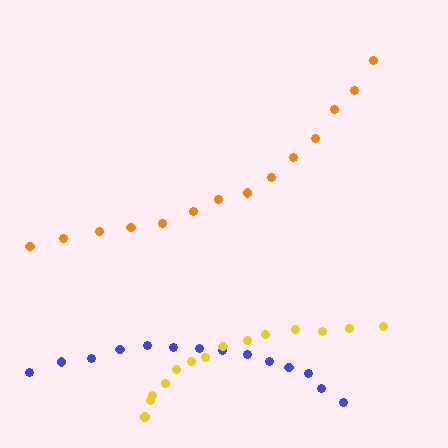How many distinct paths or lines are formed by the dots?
There are 3 distinct paths.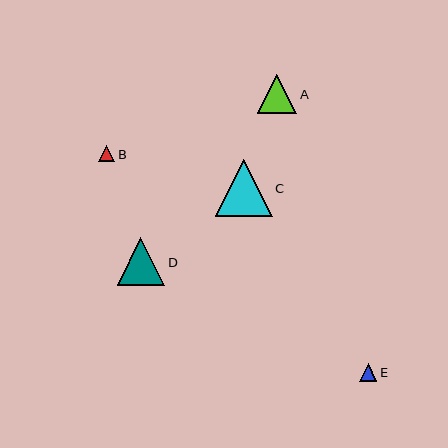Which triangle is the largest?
Triangle C is the largest with a size of approximately 56 pixels.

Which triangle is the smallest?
Triangle B is the smallest with a size of approximately 16 pixels.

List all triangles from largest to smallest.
From largest to smallest: C, D, A, E, B.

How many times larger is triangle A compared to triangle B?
Triangle A is approximately 2.5 times the size of triangle B.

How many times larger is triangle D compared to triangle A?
Triangle D is approximately 1.2 times the size of triangle A.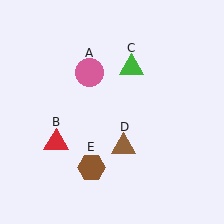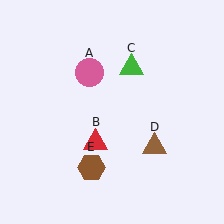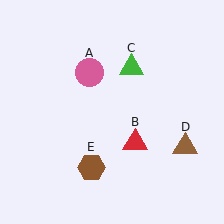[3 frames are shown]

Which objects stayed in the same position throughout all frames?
Pink circle (object A) and green triangle (object C) and brown hexagon (object E) remained stationary.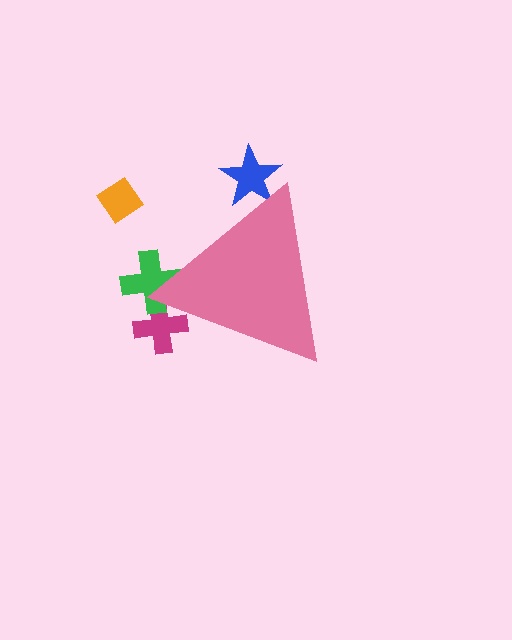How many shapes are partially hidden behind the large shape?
3 shapes are partially hidden.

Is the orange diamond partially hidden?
No, the orange diamond is fully visible.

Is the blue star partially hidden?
Yes, the blue star is partially hidden behind the pink triangle.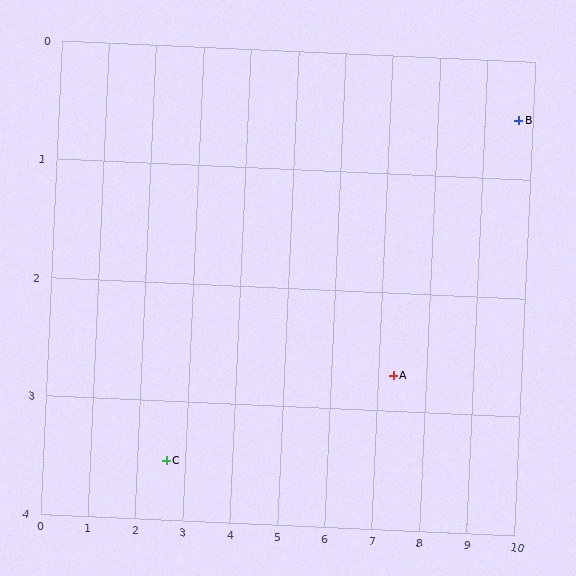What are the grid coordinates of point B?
Point B is at approximately (9.7, 0.5).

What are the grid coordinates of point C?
Point C is at approximately (2.6, 3.5).